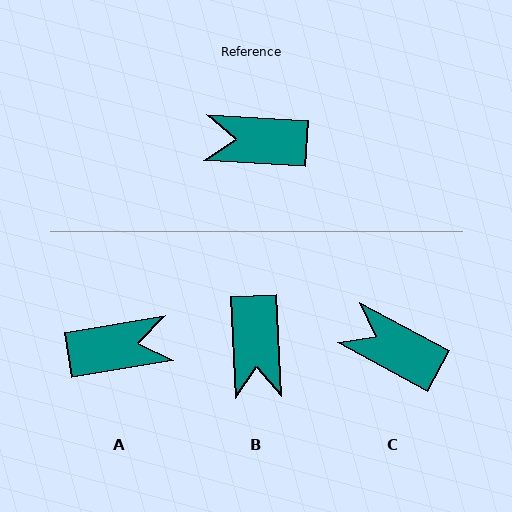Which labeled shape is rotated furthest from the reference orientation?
A, about 167 degrees away.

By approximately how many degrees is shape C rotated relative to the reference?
Approximately 25 degrees clockwise.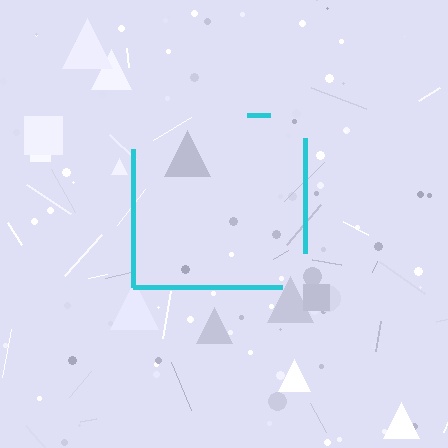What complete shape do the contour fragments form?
The contour fragments form a square.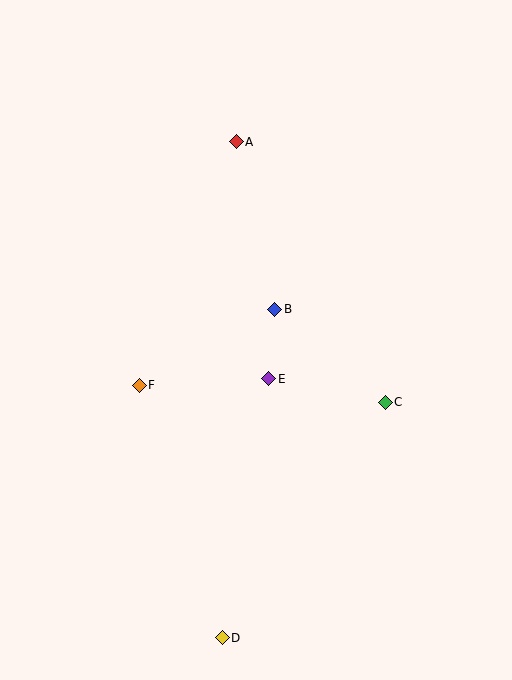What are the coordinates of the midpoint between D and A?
The midpoint between D and A is at (229, 390).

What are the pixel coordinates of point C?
Point C is at (385, 402).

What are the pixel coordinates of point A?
Point A is at (236, 142).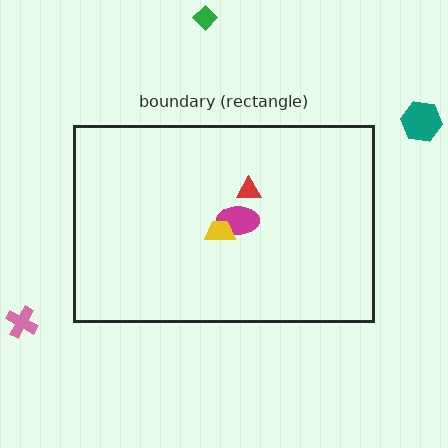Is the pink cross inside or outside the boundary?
Outside.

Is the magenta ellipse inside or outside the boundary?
Inside.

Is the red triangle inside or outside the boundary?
Inside.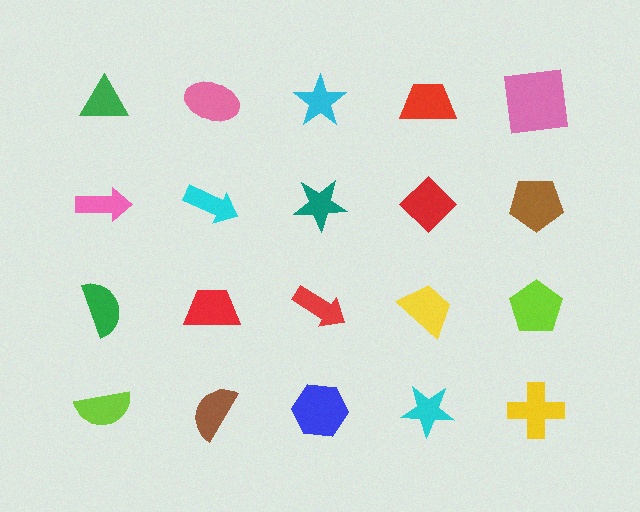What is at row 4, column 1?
A lime semicircle.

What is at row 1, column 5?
A pink square.